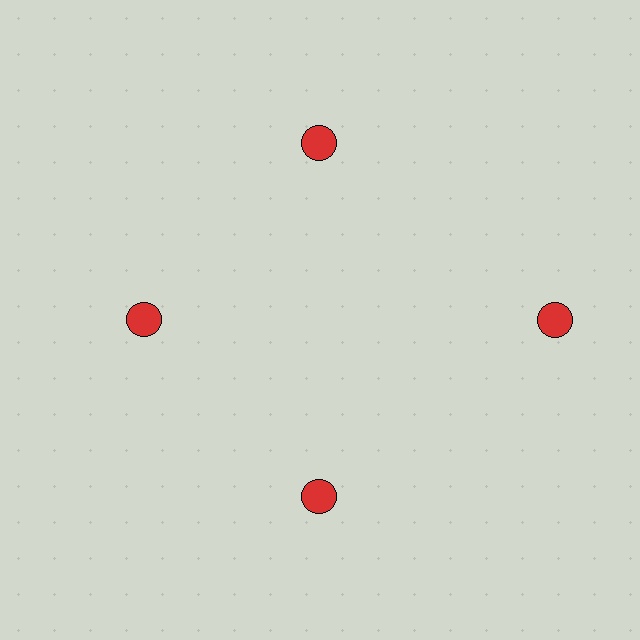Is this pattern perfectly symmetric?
No. The 4 red circles are arranged in a ring, but one element near the 3 o'clock position is pushed outward from the center, breaking the 4-fold rotational symmetry.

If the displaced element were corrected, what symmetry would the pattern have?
It would have 4-fold rotational symmetry — the pattern would map onto itself every 90 degrees.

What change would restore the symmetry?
The symmetry would be restored by moving it inward, back onto the ring so that all 4 circles sit at equal angles and equal distance from the center.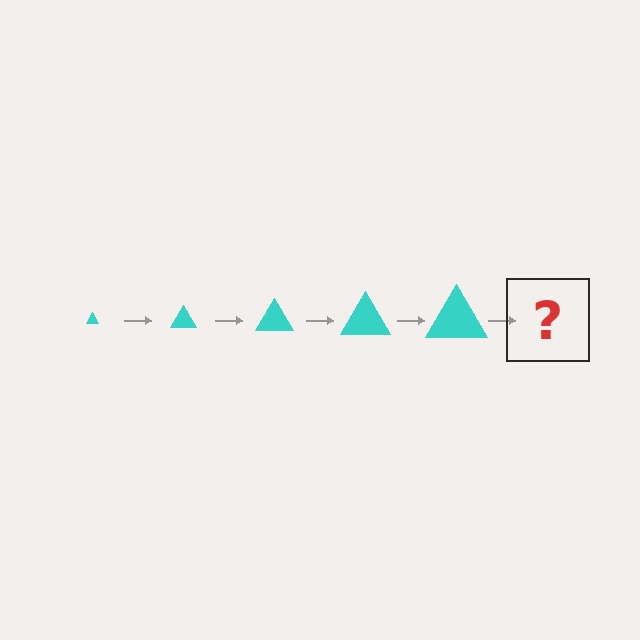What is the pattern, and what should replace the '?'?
The pattern is that the triangle gets progressively larger each step. The '?' should be a cyan triangle, larger than the previous one.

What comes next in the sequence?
The next element should be a cyan triangle, larger than the previous one.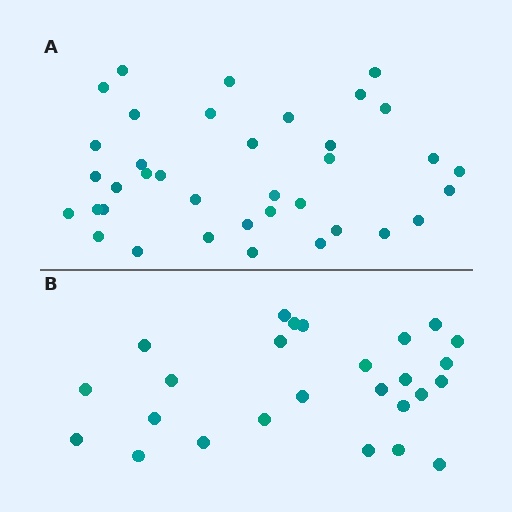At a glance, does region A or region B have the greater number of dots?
Region A (the top region) has more dots.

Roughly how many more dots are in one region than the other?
Region A has roughly 12 or so more dots than region B.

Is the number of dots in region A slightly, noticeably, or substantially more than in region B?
Region A has noticeably more, but not dramatically so. The ratio is roughly 1.4 to 1.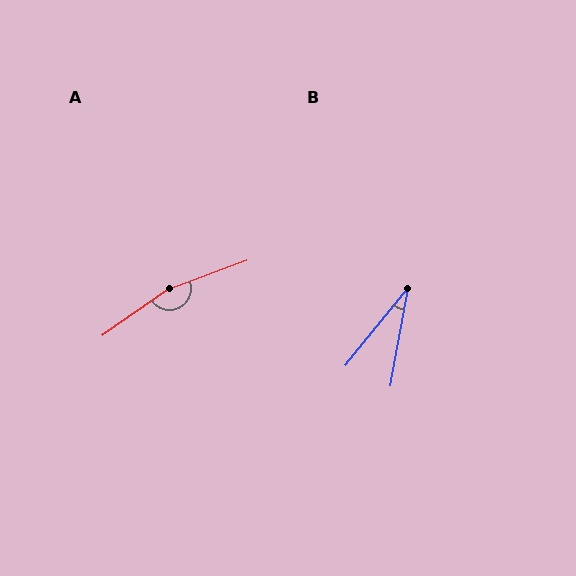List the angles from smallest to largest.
B (29°), A (165°).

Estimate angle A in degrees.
Approximately 165 degrees.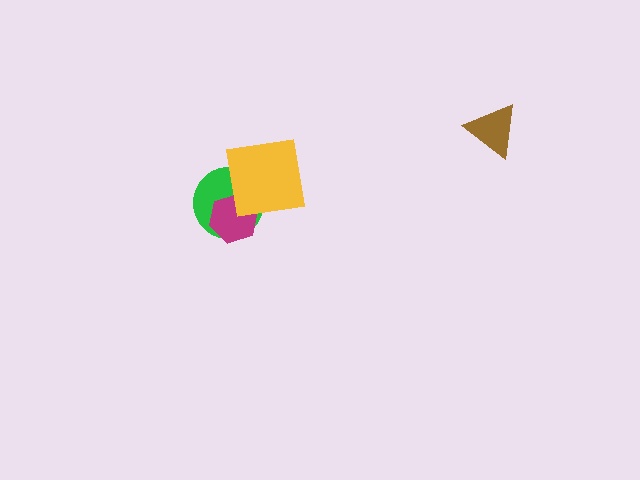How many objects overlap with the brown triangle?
0 objects overlap with the brown triangle.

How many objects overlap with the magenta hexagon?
2 objects overlap with the magenta hexagon.